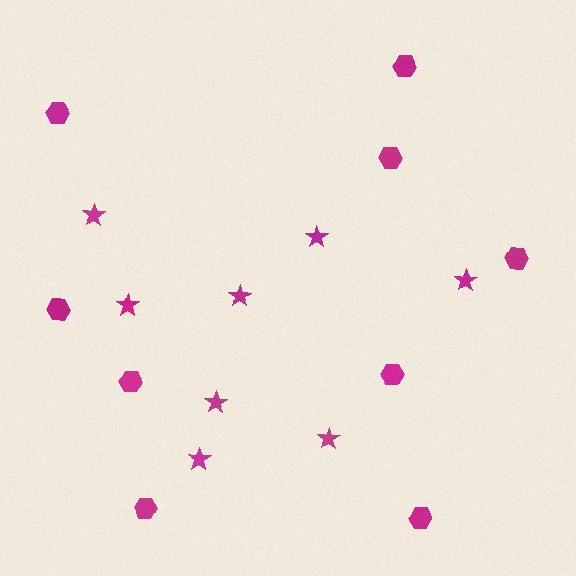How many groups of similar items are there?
There are 2 groups: one group of stars (8) and one group of hexagons (9).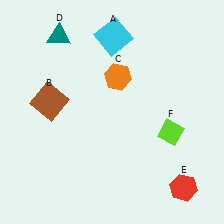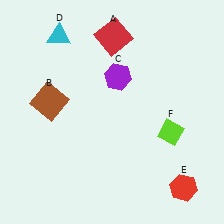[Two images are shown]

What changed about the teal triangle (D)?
In Image 1, D is teal. In Image 2, it changed to cyan.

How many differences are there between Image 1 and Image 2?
There are 3 differences between the two images.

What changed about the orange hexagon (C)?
In Image 1, C is orange. In Image 2, it changed to purple.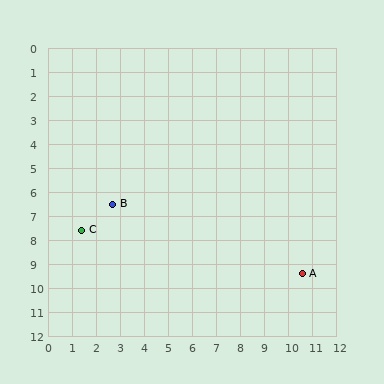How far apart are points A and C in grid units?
Points A and C are about 9.4 grid units apart.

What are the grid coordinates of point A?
Point A is at approximately (10.6, 9.4).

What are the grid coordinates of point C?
Point C is at approximately (1.4, 7.6).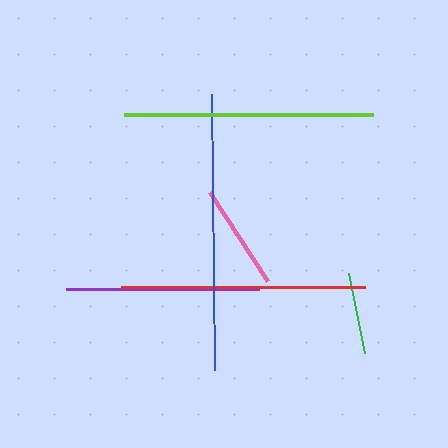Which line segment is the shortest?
The green line is the shortest at approximately 82 pixels.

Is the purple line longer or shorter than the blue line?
The blue line is longer than the purple line.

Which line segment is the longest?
The blue line is the longest at approximately 276 pixels.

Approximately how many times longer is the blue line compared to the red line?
The blue line is approximately 1.1 times the length of the red line.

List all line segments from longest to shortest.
From longest to shortest: blue, lime, red, purple, pink, green.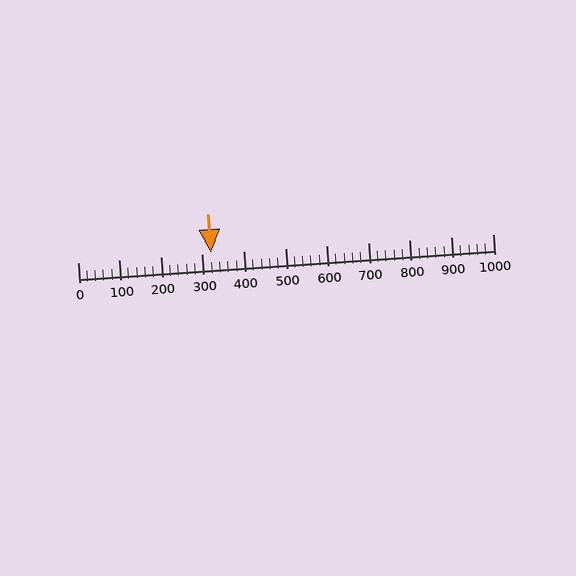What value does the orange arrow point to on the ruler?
The orange arrow points to approximately 320.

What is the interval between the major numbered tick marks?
The major tick marks are spaced 100 units apart.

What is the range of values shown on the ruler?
The ruler shows values from 0 to 1000.